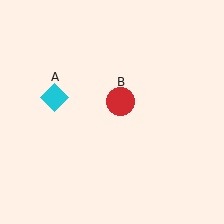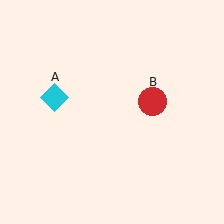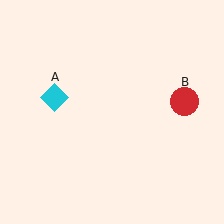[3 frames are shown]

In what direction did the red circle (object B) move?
The red circle (object B) moved right.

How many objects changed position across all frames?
1 object changed position: red circle (object B).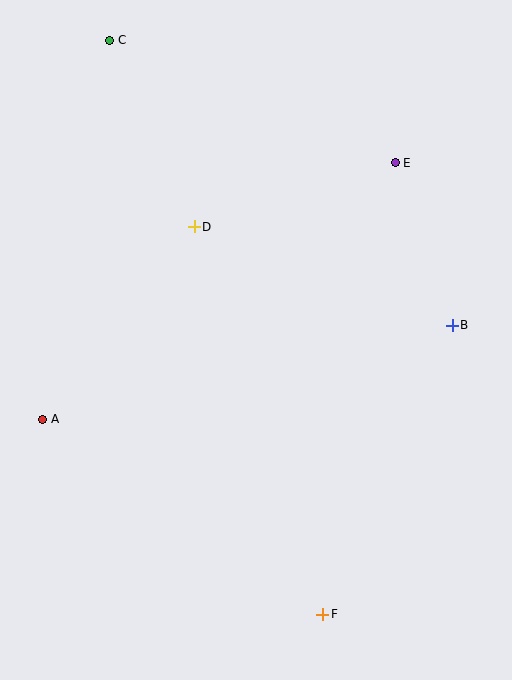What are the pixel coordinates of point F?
Point F is at (323, 614).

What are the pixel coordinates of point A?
Point A is at (43, 419).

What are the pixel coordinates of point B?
Point B is at (452, 325).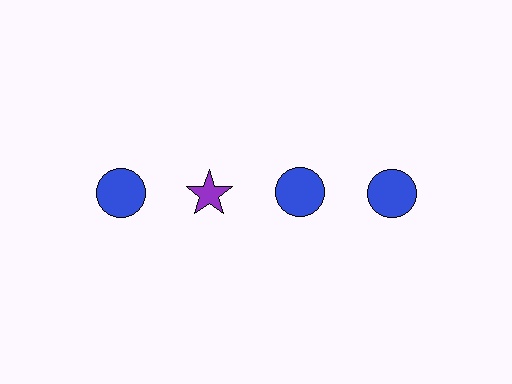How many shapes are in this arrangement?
There are 4 shapes arranged in a grid pattern.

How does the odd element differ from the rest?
It differs in both color (purple instead of blue) and shape (star instead of circle).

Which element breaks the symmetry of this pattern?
The purple star in the top row, second from left column breaks the symmetry. All other shapes are blue circles.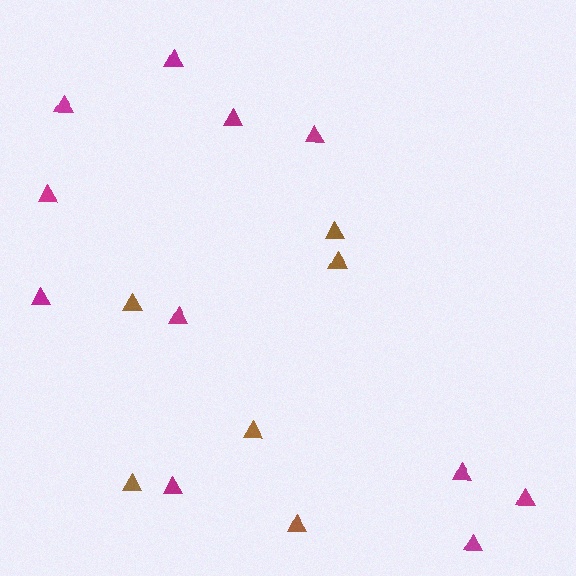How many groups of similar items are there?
There are 2 groups: one group of brown triangles (6) and one group of magenta triangles (11).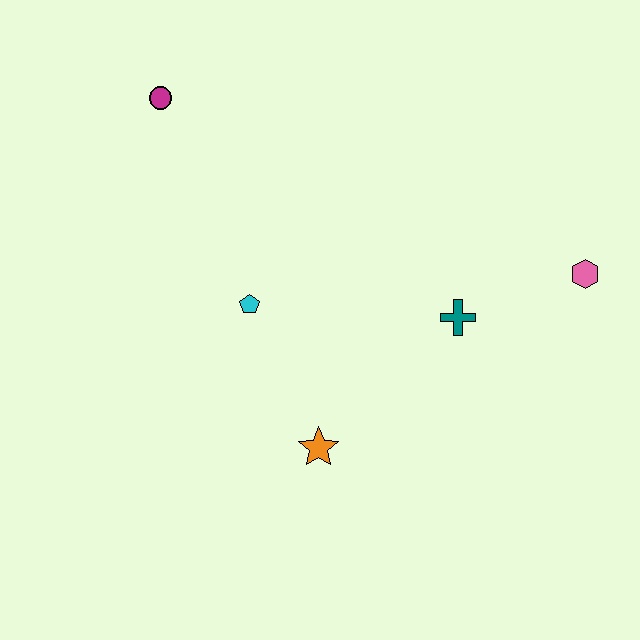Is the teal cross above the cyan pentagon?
No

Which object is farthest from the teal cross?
The magenta circle is farthest from the teal cross.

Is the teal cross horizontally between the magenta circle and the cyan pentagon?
No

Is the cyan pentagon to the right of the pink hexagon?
No